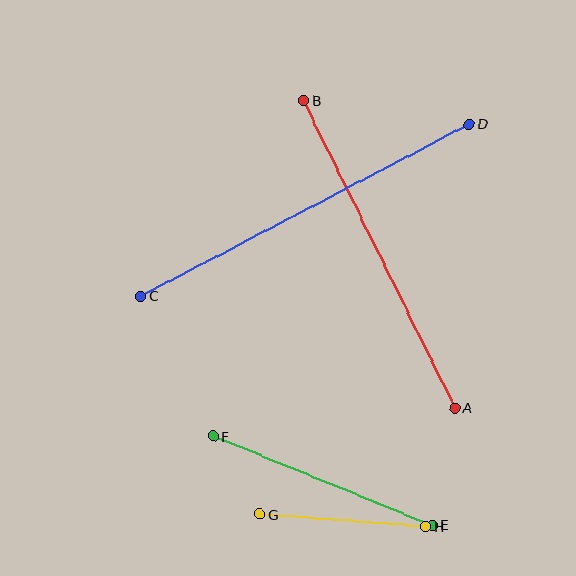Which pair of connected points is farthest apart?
Points C and D are farthest apart.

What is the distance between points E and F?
The distance is approximately 237 pixels.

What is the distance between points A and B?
The distance is approximately 342 pixels.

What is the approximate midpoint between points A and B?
The midpoint is at approximately (379, 254) pixels.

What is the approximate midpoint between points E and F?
The midpoint is at approximately (323, 481) pixels.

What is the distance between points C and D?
The distance is approximately 371 pixels.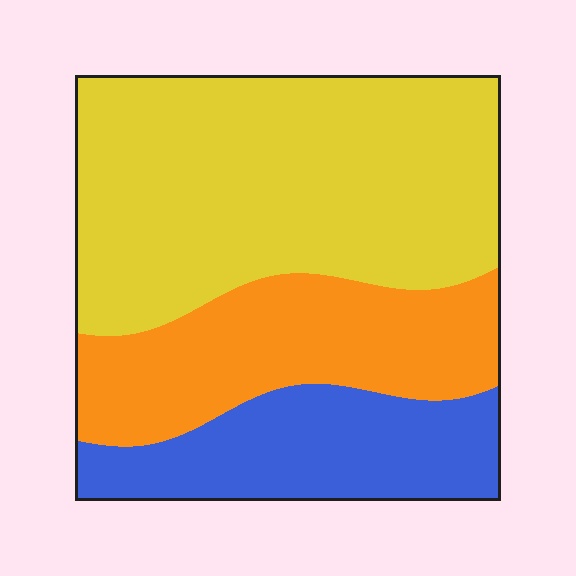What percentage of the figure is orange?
Orange takes up between a quarter and a half of the figure.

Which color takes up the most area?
Yellow, at roughly 50%.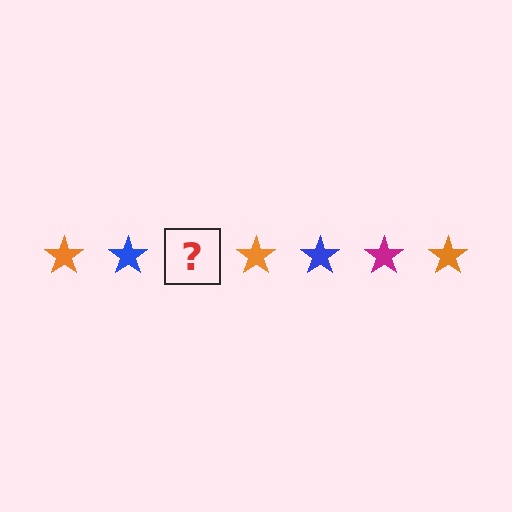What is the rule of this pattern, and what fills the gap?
The rule is that the pattern cycles through orange, blue, magenta stars. The gap should be filled with a magenta star.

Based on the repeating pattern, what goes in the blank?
The blank should be a magenta star.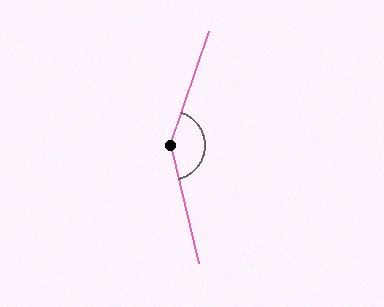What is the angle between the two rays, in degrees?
Approximately 147 degrees.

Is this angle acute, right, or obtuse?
It is obtuse.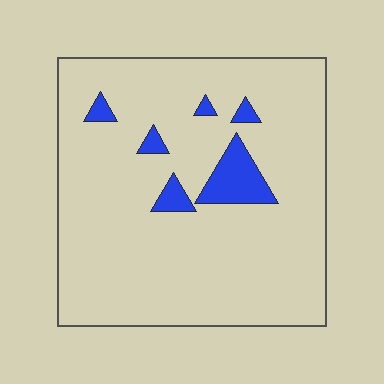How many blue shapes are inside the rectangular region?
6.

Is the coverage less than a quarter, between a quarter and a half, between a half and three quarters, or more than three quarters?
Less than a quarter.